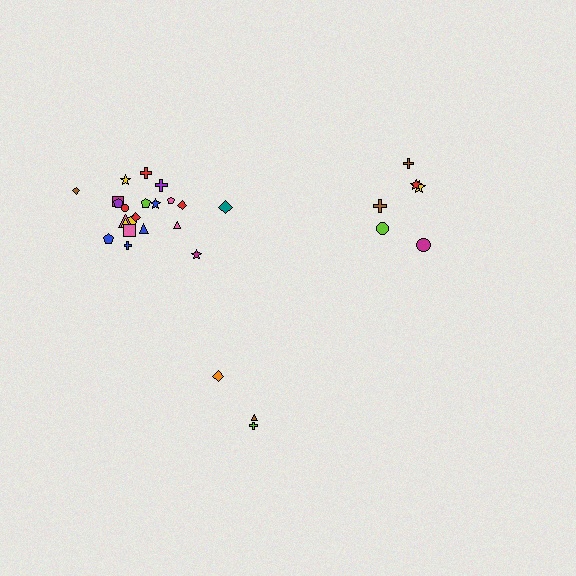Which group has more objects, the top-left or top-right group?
The top-left group.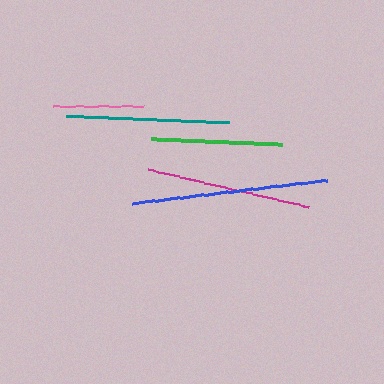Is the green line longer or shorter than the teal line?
The teal line is longer than the green line.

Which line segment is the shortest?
The pink line is the shortest at approximately 90 pixels.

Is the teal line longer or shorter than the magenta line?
The magenta line is longer than the teal line.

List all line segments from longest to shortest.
From longest to shortest: blue, magenta, teal, green, pink.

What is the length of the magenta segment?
The magenta segment is approximately 166 pixels long.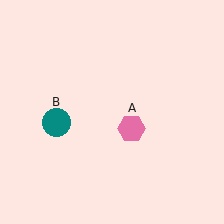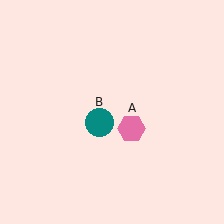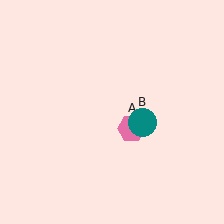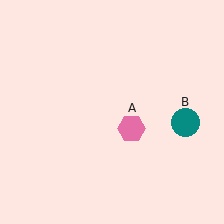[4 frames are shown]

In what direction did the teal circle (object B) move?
The teal circle (object B) moved right.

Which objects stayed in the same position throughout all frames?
Pink hexagon (object A) remained stationary.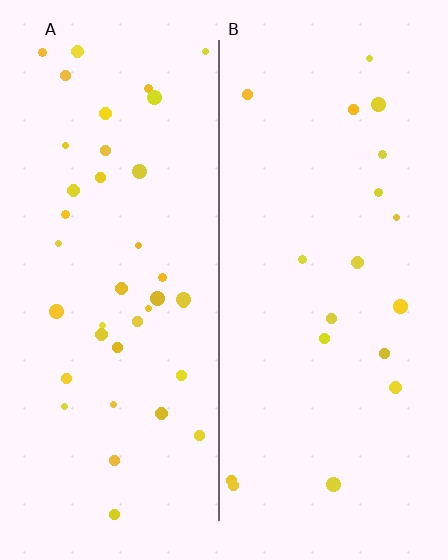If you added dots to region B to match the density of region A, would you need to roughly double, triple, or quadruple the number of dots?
Approximately double.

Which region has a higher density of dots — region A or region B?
A (the left).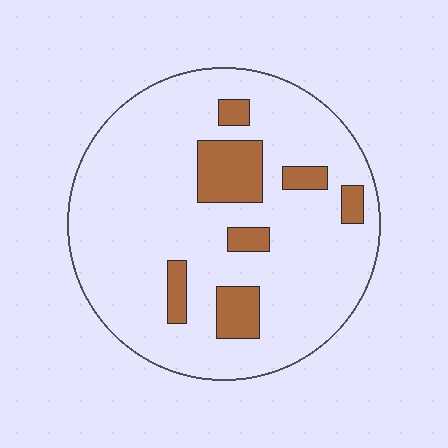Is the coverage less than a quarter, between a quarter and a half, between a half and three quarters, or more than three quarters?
Less than a quarter.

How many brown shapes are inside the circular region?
7.